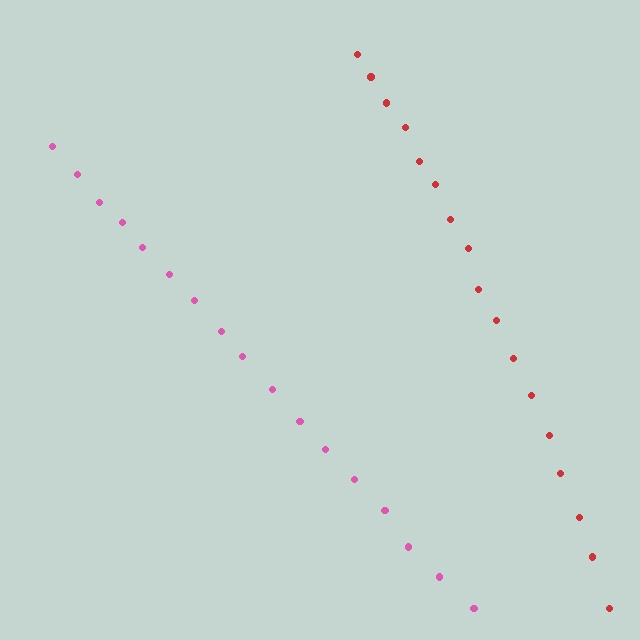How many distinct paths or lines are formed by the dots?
There are 2 distinct paths.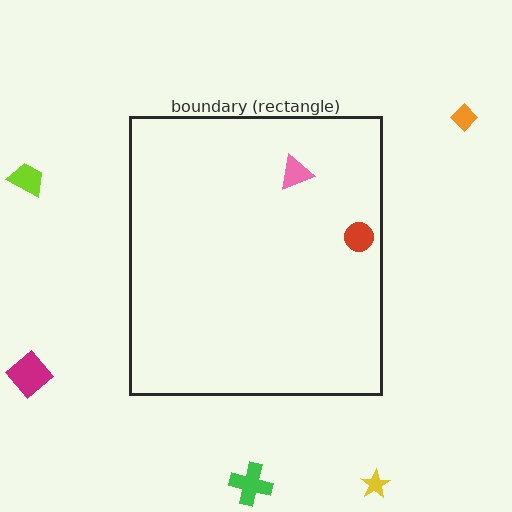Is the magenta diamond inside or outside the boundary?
Outside.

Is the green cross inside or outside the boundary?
Outside.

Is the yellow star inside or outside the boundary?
Outside.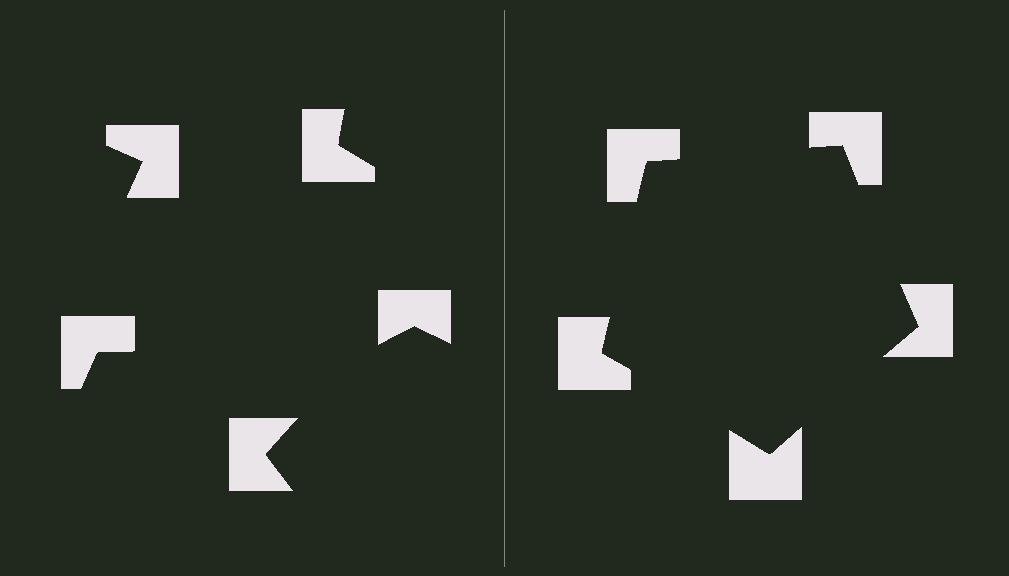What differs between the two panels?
The notched squares are positioned identically on both sides; only the wedge orientations differ. On the right they align to a pentagon; on the left they are misaligned.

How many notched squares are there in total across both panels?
10 — 5 on each side.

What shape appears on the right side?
An illusory pentagon.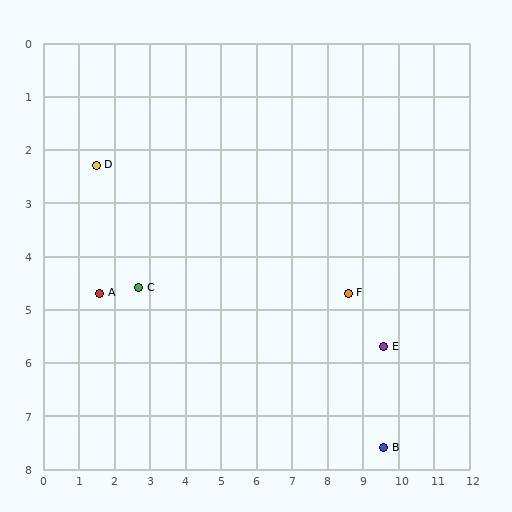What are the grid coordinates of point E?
Point E is at approximately (9.6, 5.7).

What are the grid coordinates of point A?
Point A is at approximately (1.6, 4.7).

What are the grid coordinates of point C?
Point C is at approximately (2.7, 4.6).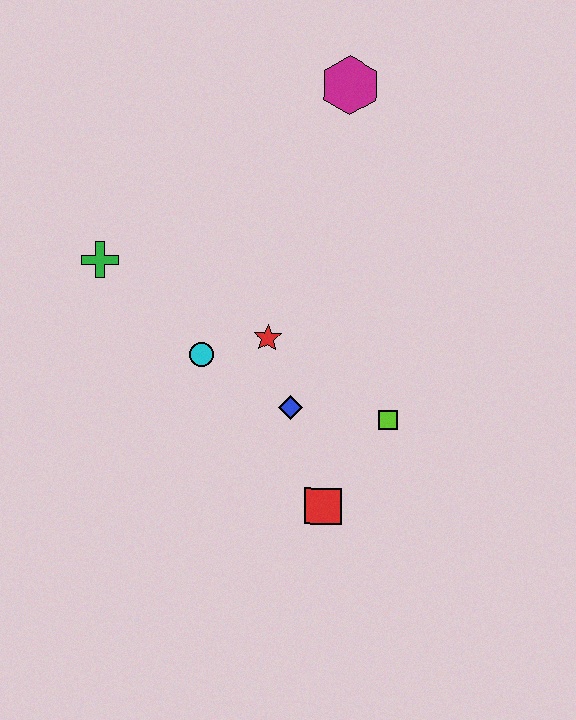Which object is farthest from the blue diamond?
The magenta hexagon is farthest from the blue diamond.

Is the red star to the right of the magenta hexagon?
No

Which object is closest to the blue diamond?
The red star is closest to the blue diamond.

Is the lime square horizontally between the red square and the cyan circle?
No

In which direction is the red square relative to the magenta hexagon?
The red square is below the magenta hexagon.